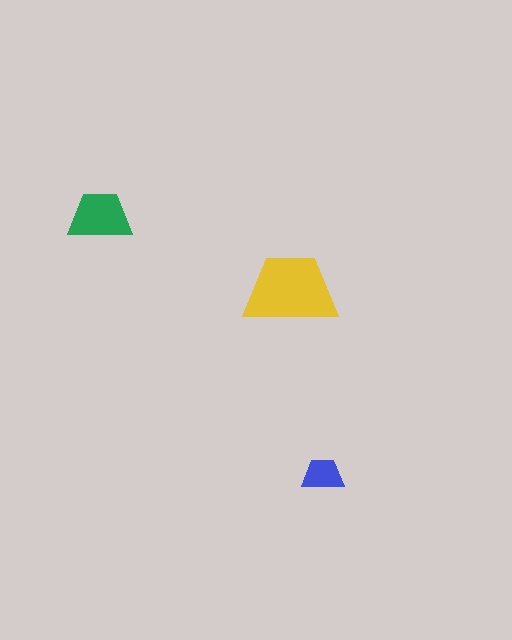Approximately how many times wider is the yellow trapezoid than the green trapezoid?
About 1.5 times wider.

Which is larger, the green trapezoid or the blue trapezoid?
The green one.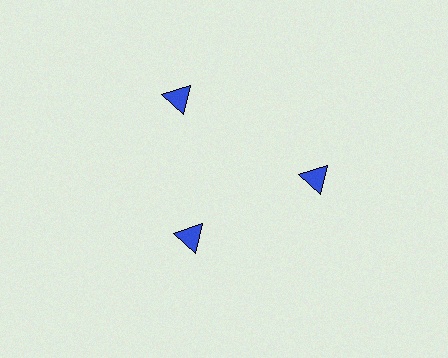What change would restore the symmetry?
The symmetry would be restored by moving it outward, back onto the ring so that all 3 triangles sit at equal angles and equal distance from the center.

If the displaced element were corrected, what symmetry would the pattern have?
It would have 3-fold rotational symmetry — the pattern would map onto itself every 120 degrees.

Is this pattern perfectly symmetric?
No. The 3 blue triangles are arranged in a ring, but one element near the 7 o'clock position is pulled inward toward the center, breaking the 3-fold rotational symmetry.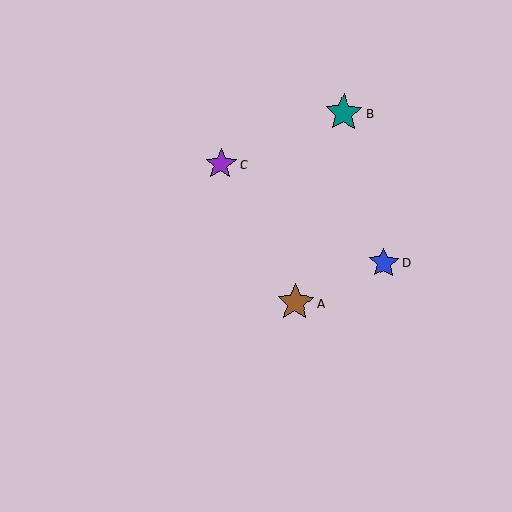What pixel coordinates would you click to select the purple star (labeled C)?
Click at (221, 164) to select the purple star C.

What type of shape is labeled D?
Shape D is a blue star.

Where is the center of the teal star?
The center of the teal star is at (344, 113).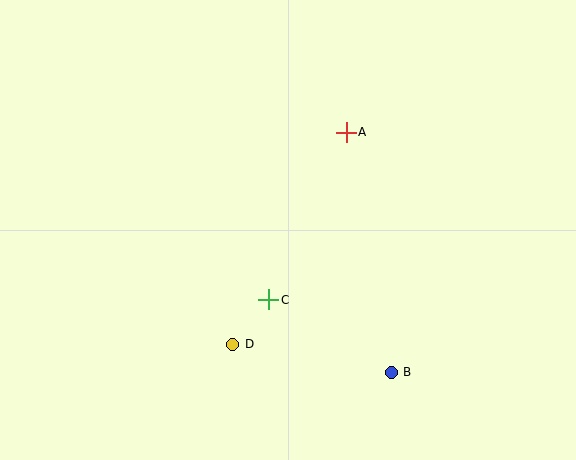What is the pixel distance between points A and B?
The distance between A and B is 244 pixels.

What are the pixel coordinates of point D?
Point D is at (233, 344).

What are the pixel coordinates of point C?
Point C is at (269, 300).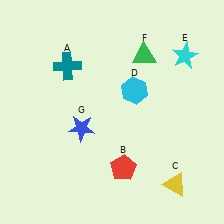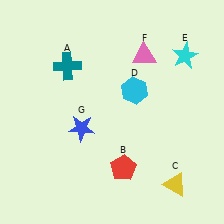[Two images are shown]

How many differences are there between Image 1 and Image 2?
There is 1 difference between the two images.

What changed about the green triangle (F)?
In Image 1, F is green. In Image 2, it changed to pink.